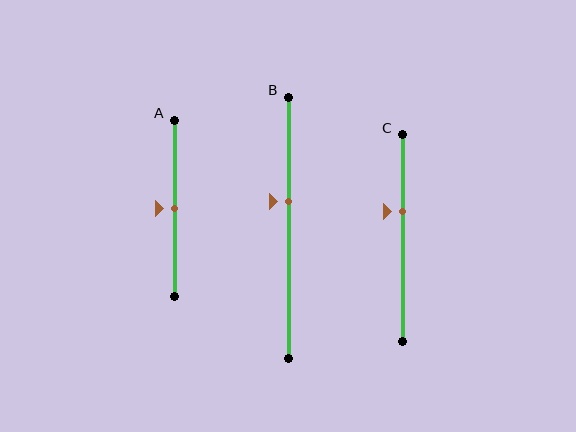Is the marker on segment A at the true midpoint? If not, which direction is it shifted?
Yes, the marker on segment A is at the true midpoint.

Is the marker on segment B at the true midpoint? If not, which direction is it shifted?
No, the marker on segment B is shifted upward by about 10% of the segment length.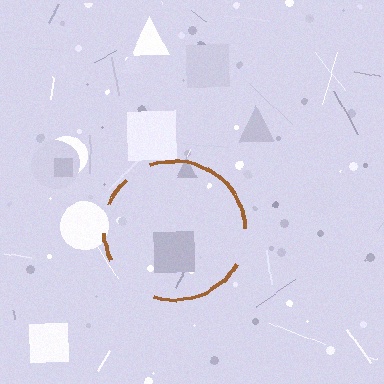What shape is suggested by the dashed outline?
The dashed outline suggests a circle.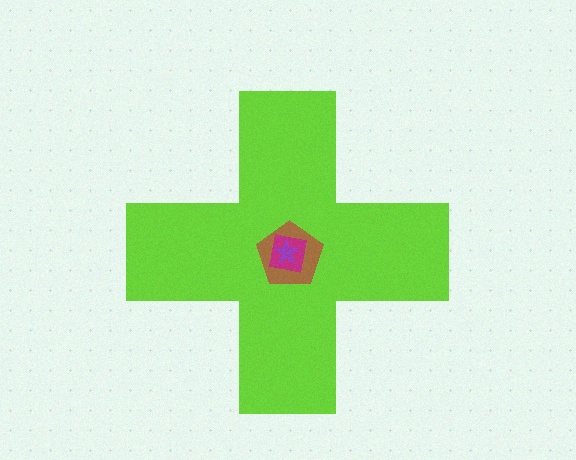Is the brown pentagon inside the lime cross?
Yes.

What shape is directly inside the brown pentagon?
The magenta square.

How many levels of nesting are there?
4.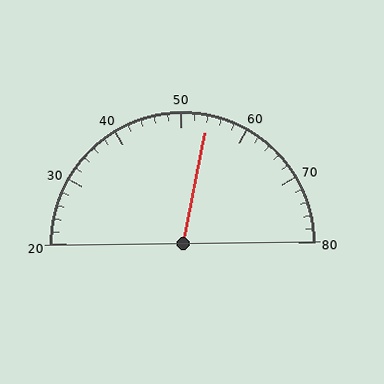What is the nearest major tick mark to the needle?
The nearest major tick mark is 50.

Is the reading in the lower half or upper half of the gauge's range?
The reading is in the upper half of the range (20 to 80).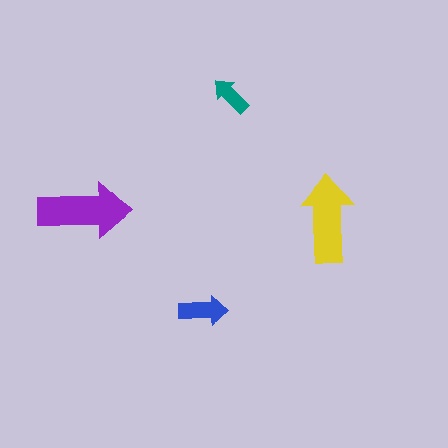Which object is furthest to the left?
The purple arrow is leftmost.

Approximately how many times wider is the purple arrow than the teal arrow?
About 2.5 times wider.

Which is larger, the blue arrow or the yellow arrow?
The yellow one.